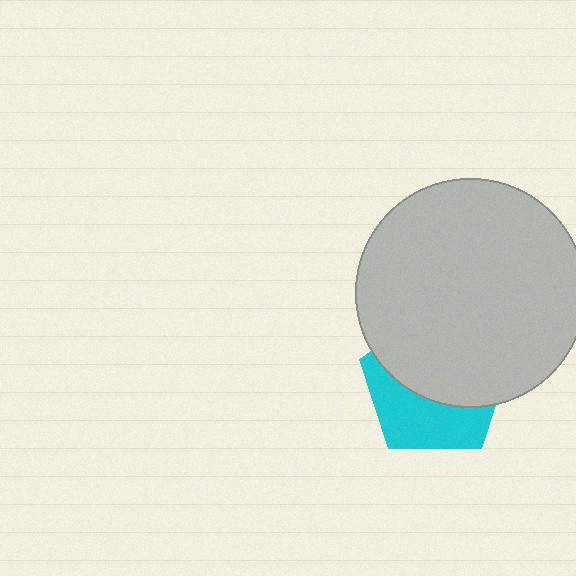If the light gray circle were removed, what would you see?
You would see the complete cyan pentagon.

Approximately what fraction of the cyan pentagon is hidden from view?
Roughly 58% of the cyan pentagon is hidden behind the light gray circle.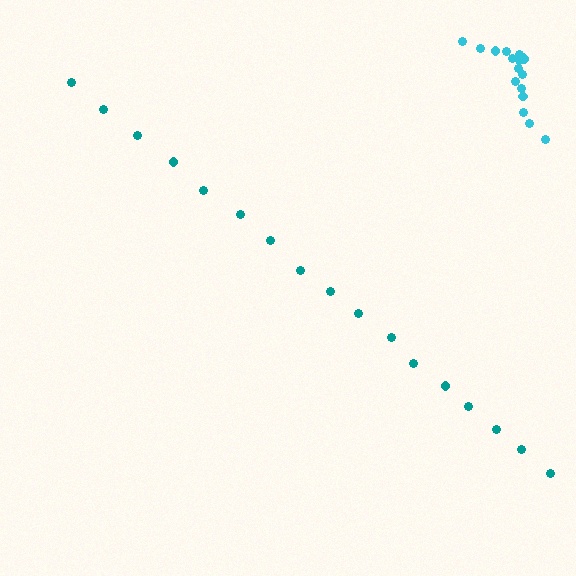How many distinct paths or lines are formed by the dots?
There are 2 distinct paths.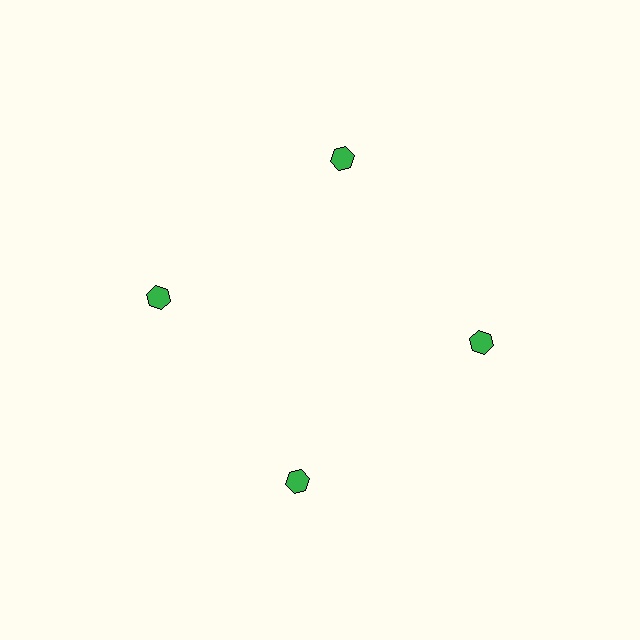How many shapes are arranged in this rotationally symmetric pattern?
There are 4 shapes, arranged in 4 groups of 1.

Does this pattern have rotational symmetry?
Yes, this pattern has 4-fold rotational symmetry. It looks the same after rotating 90 degrees around the center.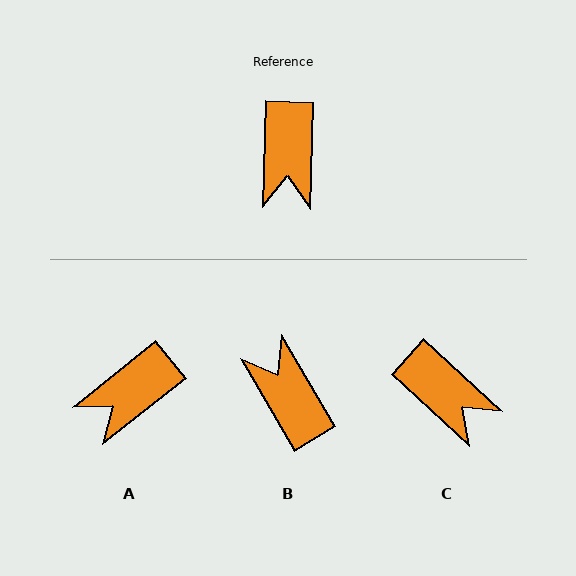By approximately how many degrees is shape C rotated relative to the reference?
Approximately 49 degrees counter-clockwise.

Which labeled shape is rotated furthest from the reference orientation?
B, about 148 degrees away.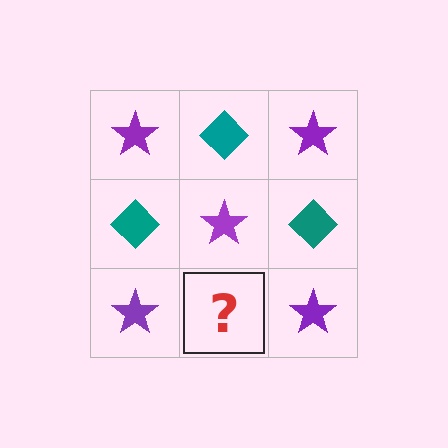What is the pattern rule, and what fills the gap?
The rule is that it alternates purple star and teal diamond in a checkerboard pattern. The gap should be filled with a teal diamond.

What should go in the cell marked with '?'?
The missing cell should contain a teal diamond.